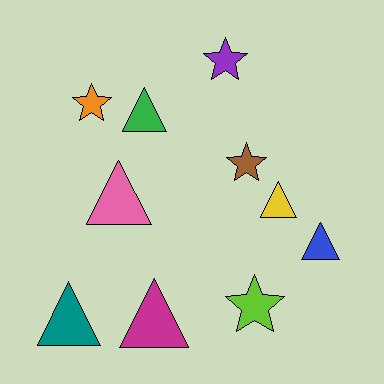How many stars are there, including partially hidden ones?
There are 4 stars.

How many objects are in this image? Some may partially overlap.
There are 10 objects.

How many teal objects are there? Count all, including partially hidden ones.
There is 1 teal object.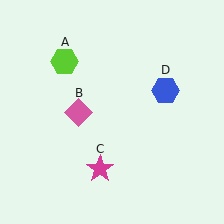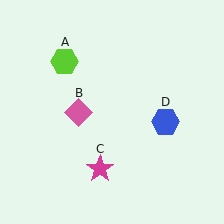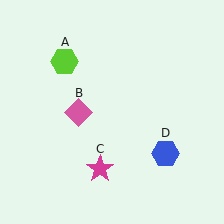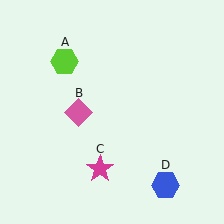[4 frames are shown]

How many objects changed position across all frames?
1 object changed position: blue hexagon (object D).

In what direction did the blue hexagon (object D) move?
The blue hexagon (object D) moved down.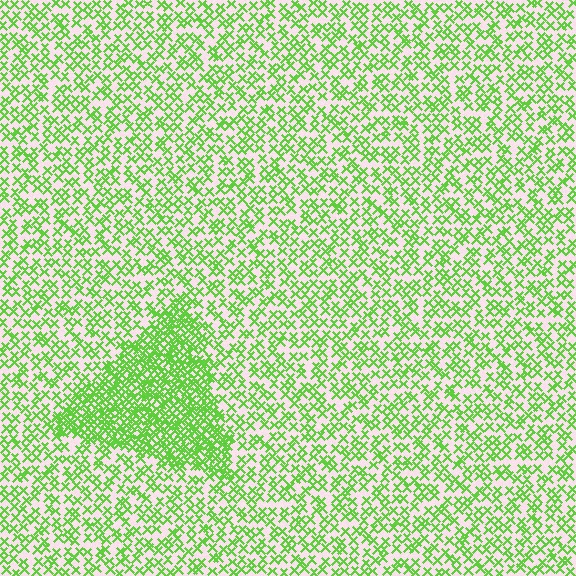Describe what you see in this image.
The image contains small lime elements arranged at two different densities. A triangle-shaped region is visible where the elements are more densely packed than the surrounding area.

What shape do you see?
I see a triangle.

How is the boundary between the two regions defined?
The boundary is defined by a change in element density (approximately 2.3x ratio). All elements are the same color, size, and shape.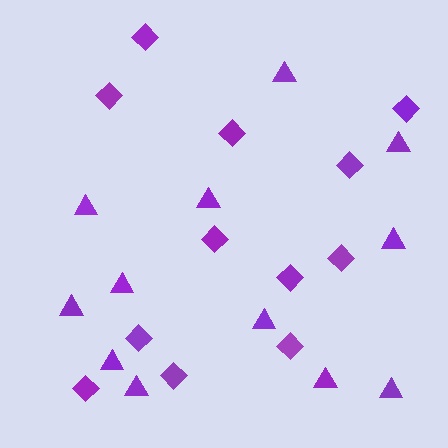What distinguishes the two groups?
There are 2 groups: one group of diamonds (12) and one group of triangles (12).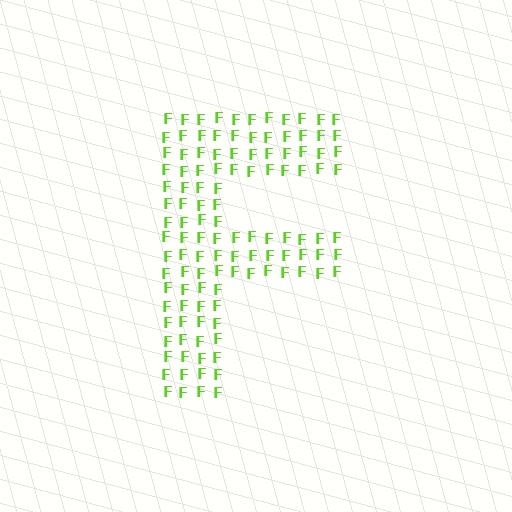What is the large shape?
The large shape is the letter F.